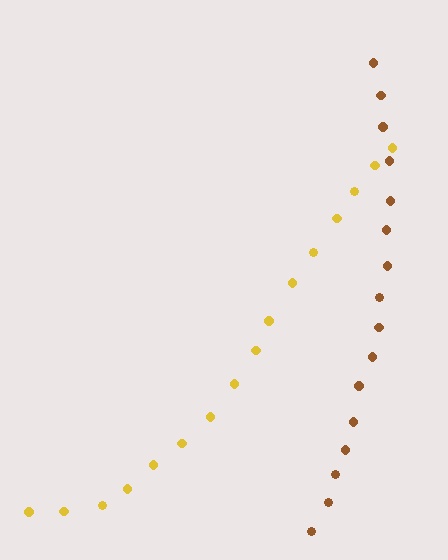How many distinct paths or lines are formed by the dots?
There are 2 distinct paths.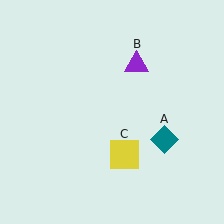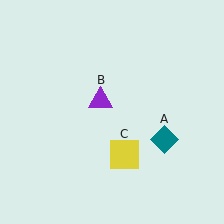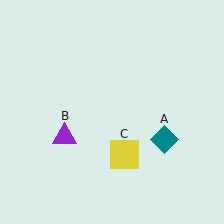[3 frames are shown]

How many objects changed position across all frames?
1 object changed position: purple triangle (object B).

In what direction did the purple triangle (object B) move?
The purple triangle (object B) moved down and to the left.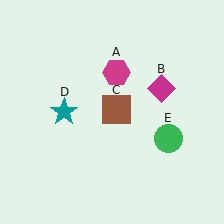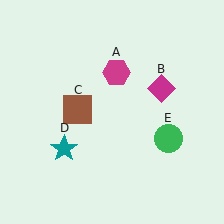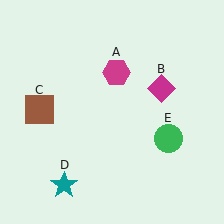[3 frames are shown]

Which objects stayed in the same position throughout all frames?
Magenta hexagon (object A) and magenta diamond (object B) and green circle (object E) remained stationary.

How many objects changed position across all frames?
2 objects changed position: brown square (object C), teal star (object D).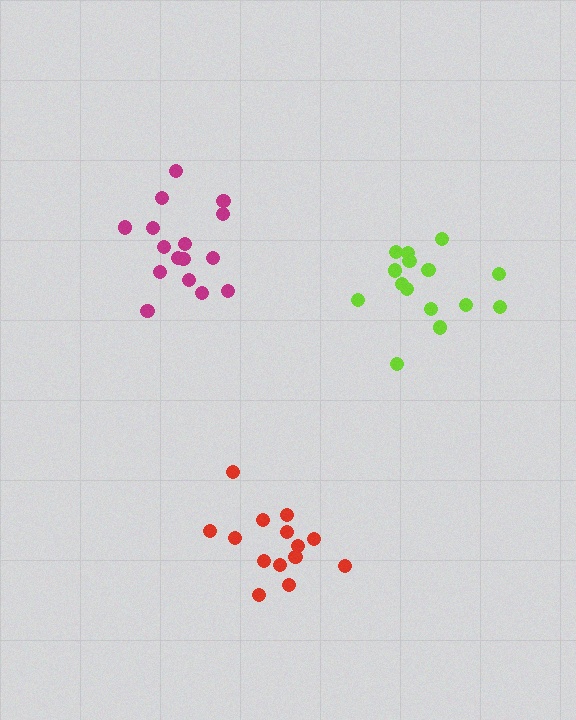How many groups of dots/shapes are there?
There are 3 groups.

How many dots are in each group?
Group 1: 16 dots, Group 2: 15 dots, Group 3: 14 dots (45 total).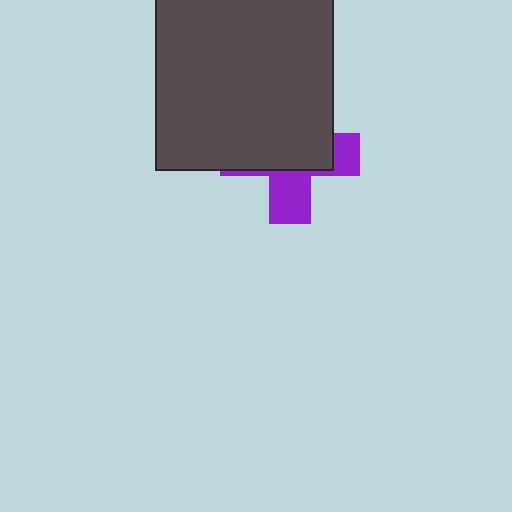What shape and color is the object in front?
The object in front is a dark gray square.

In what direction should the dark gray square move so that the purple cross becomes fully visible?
The dark gray square should move up. That is the shortest direction to clear the overlap and leave the purple cross fully visible.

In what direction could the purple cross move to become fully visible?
The purple cross could move down. That would shift it out from behind the dark gray square entirely.